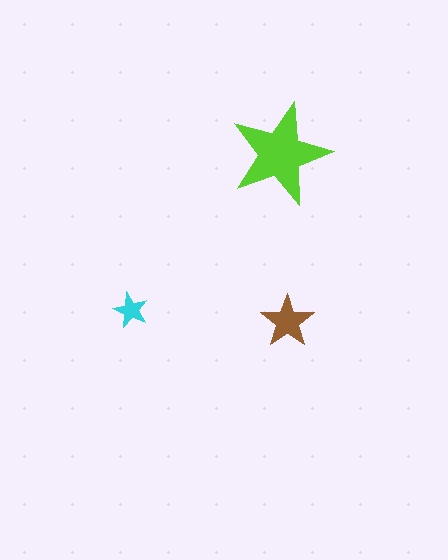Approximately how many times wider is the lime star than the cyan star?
About 3 times wider.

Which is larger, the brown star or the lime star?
The lime one.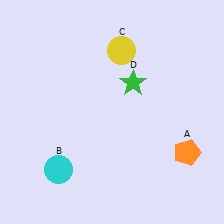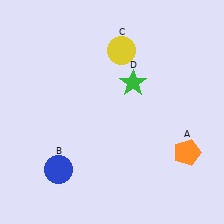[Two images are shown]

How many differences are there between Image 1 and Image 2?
There is 1 difference between the two images.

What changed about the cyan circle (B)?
In Image 1, B is cyan. In Image 2, it changed to blue.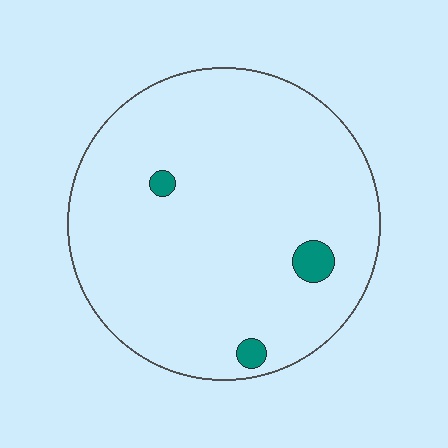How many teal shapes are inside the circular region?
3.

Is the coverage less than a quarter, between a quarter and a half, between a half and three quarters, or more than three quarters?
Less than a quarter.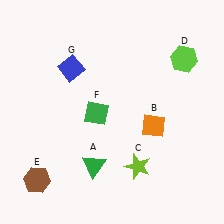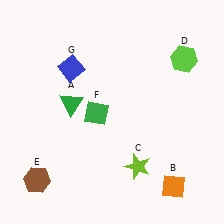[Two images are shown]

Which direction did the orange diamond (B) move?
The orange diamond (B) moved down.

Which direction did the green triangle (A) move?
The green triangle (A) moved up.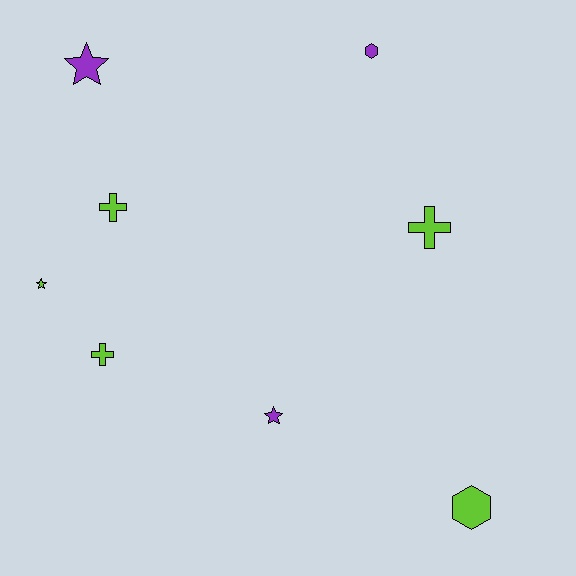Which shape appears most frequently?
Cross, with 3 objects.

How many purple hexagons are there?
There is 1 purple hexagon.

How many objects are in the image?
There are 8 objects.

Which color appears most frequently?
Lime, with 5 objects.